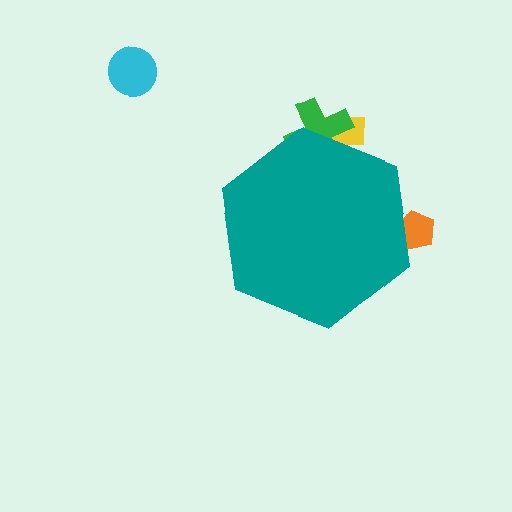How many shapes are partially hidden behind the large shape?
3 shapes are partially hidden.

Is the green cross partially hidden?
Yes, the green cross is partially hidden behind the teal hexagon.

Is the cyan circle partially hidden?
No, the cyan circle is fully visible.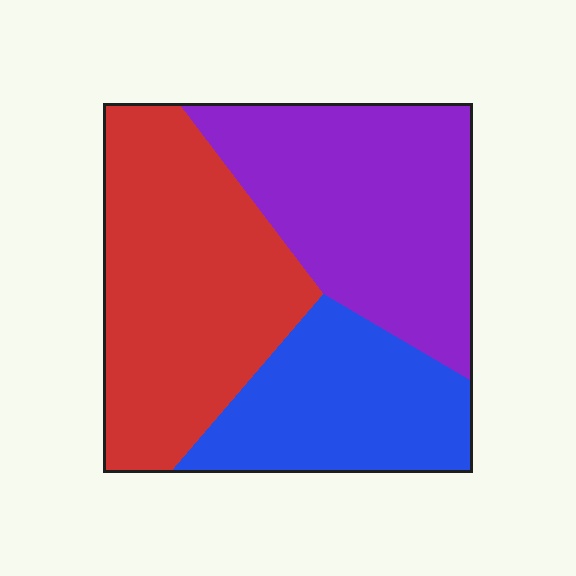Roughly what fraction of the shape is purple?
Purple takes up about three eighths (3/8) of the shape.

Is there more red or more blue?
Red.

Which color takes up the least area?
Blue, at roughly 25%.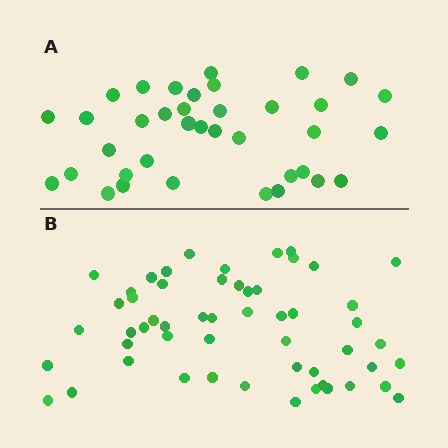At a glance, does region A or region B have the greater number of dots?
Region B (the bottom region) has more dots.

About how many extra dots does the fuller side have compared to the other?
Region B has approximately 15 more dots than region A.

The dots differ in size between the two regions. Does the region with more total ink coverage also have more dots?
No. Region A has more total ink coverage because its dots are larger, but region B actually contains more individual dots. Total area can be misleading — the number of items is what matters here.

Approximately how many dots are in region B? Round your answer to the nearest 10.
About 50 dots. (The exact count is 54, which rounds to 50.)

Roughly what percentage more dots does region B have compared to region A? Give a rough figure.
About 45% more.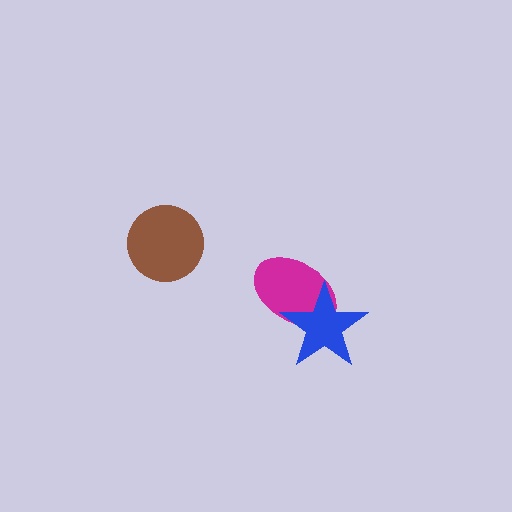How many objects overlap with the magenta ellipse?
1 object overlaps with the magenta ellipse.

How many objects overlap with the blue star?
1 object overlaps with the blue star.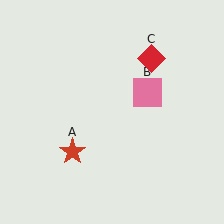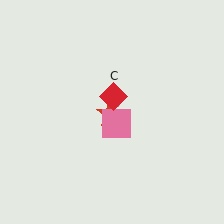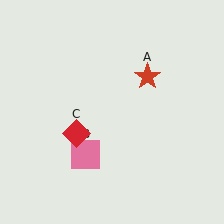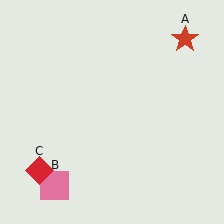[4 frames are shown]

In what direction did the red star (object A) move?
The red star (object A) moved up and to the right.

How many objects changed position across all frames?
3 objects changed position: red star (object A), pink square (object B), red diamond (object C).